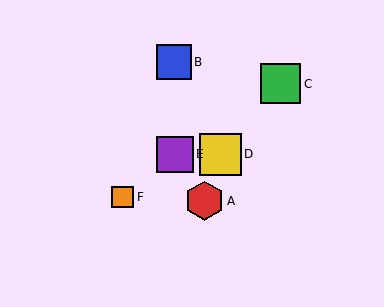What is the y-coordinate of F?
Object F is at y≈197.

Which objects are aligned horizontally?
Objects D, E are aligned horizontally.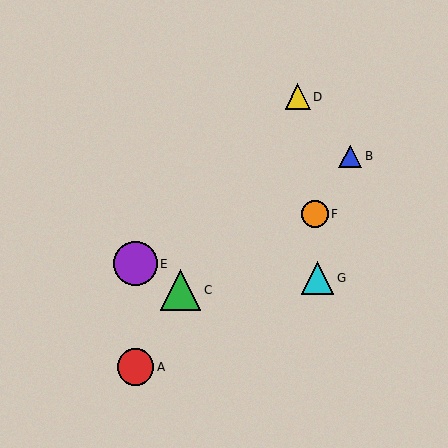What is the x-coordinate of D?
Object D is at x≈298.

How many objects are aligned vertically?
2 objects (A, E) are aligned vertically.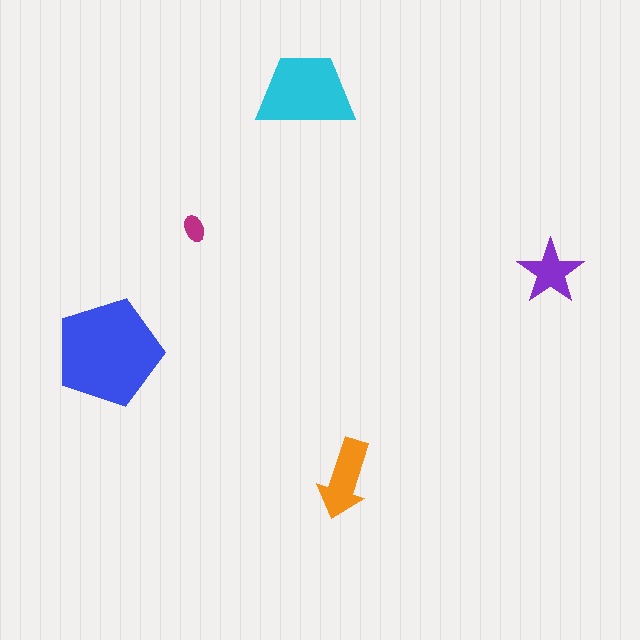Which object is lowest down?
The orange arrow is bottommost.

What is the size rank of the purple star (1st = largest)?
4th.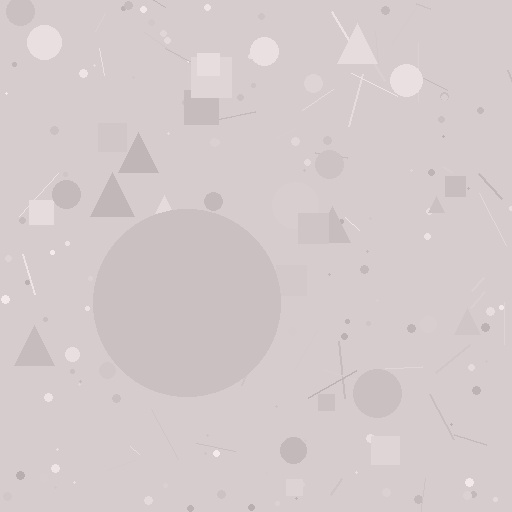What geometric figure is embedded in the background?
A circle is embedded in the background.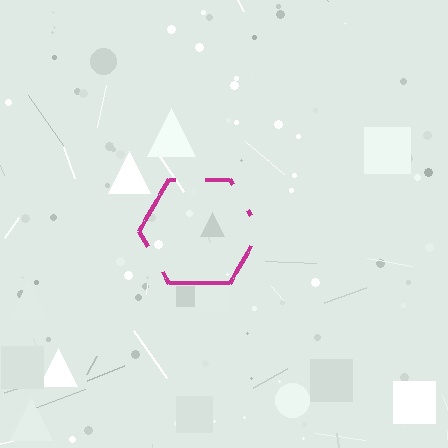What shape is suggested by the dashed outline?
The dashed outline suggests a hexagon.